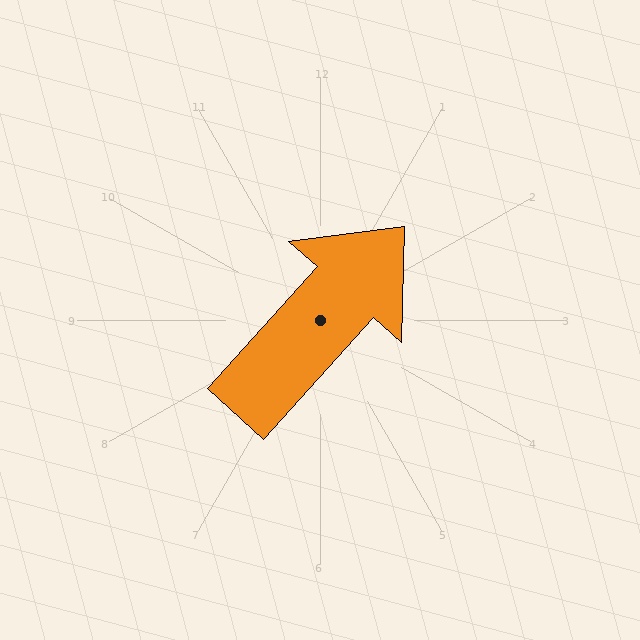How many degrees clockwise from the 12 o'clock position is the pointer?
Approximately 42 degrees.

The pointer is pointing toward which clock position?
Roughly 1 o'clock.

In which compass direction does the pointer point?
Northeast.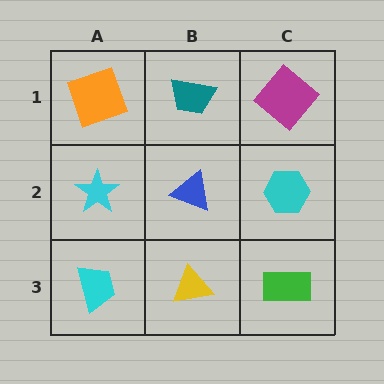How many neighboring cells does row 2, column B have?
4.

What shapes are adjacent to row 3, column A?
A cyan star (row 2, column A), a yellow triangle (row 3, column B).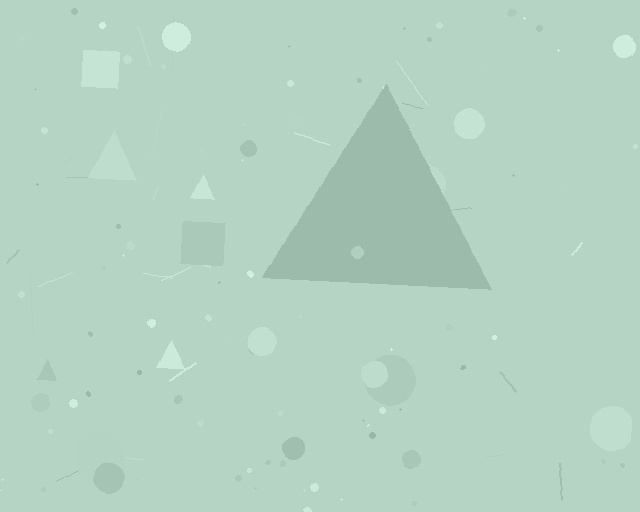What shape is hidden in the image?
A triangle is hidden in the image.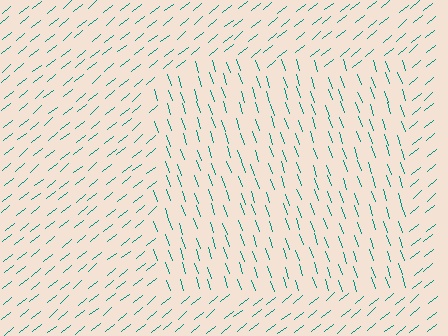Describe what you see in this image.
The image is filled with small teal line segments. A rectangle region in the image has lines oriented differently from the surrounding lines, creating a visible texture boundary.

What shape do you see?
I see a rectangle.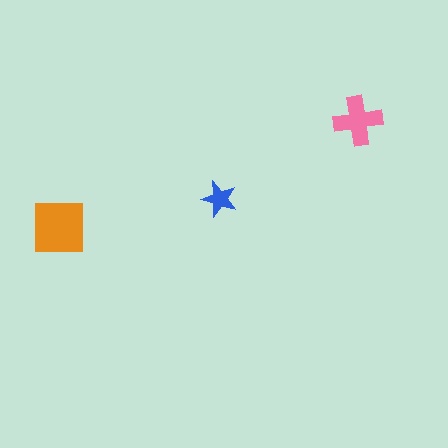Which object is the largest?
The orange square.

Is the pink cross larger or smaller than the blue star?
Larger.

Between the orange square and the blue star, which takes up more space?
The orange square.